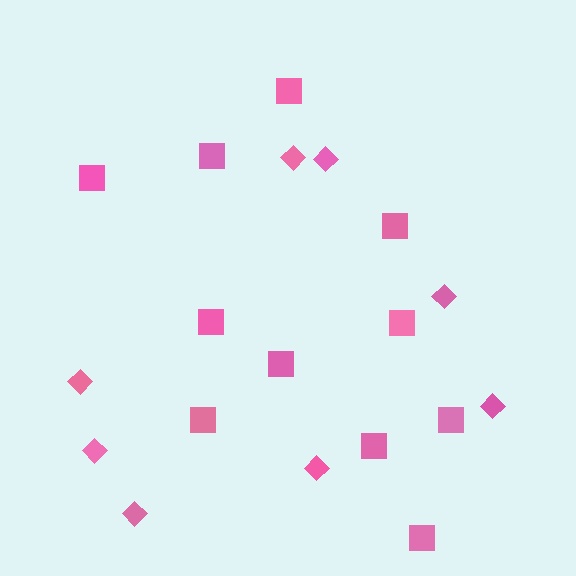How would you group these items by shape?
There are 2 groups: one group of squares (11) and one group of diamonds (8).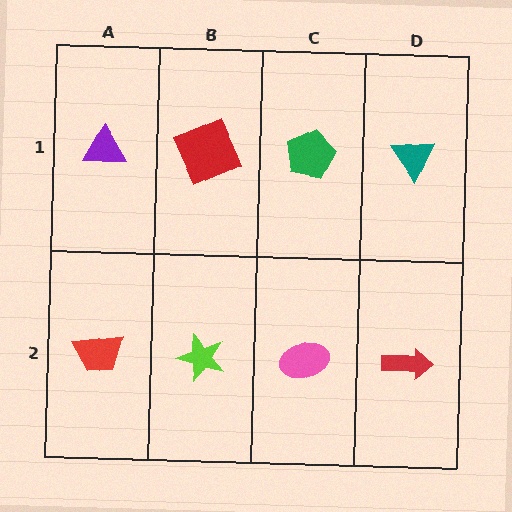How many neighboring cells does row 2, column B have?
3.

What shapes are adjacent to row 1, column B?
A lime star (row 2, column B), a purple triangle (row 1, column A), a green pentagon (row 1, column C).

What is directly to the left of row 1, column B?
A purple triangle.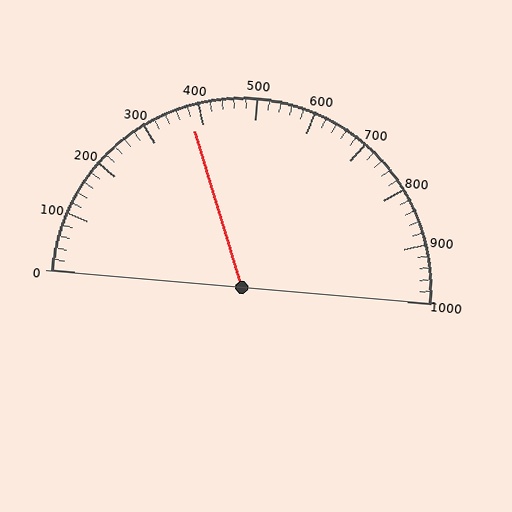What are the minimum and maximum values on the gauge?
The gauge ranges from 0 to 1000.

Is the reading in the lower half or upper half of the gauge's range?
The reading is in the lower half of the range (0 to 1000).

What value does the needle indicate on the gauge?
The needle indicates approximately 380.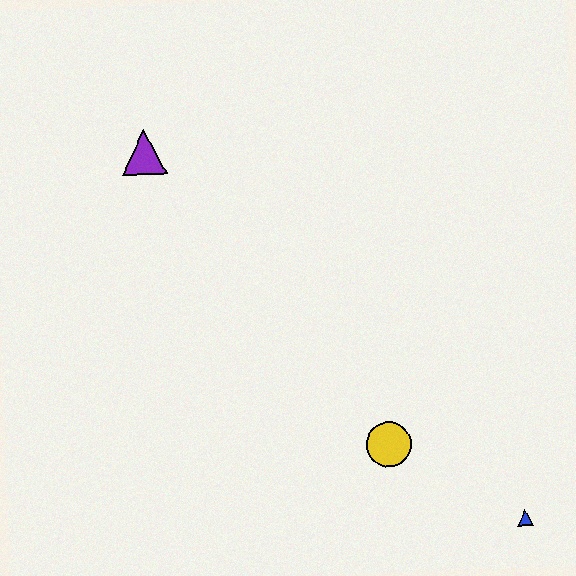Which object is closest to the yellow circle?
The blue triangle is closest to the yellow circle.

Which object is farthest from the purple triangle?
The blue triangle is farthest from the purple triangle.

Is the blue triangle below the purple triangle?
Yes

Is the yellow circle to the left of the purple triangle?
No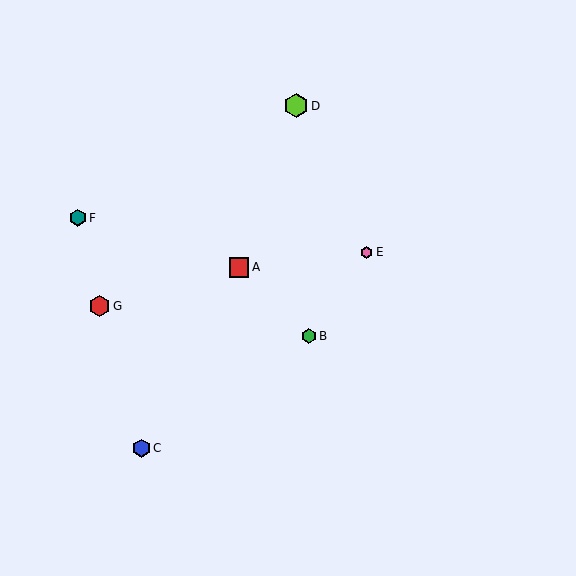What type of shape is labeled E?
Shape E is a pink hexagon.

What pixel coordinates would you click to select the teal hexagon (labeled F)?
Click at (78, 218) to select the teal hexagon F.